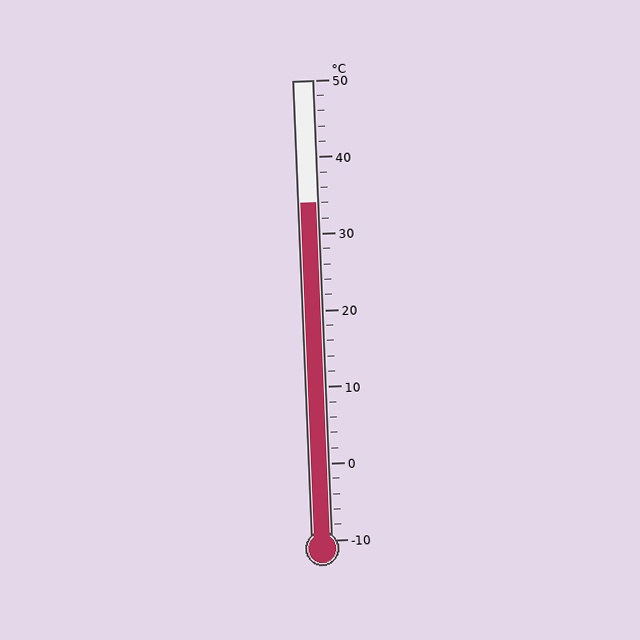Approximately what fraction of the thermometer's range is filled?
The thermometer is filled to approximately 75% of its range.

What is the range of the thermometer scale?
The thermometer scale ranges from -10°C to 50°C.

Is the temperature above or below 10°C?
The temperature is above 10°C.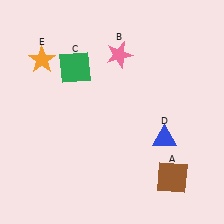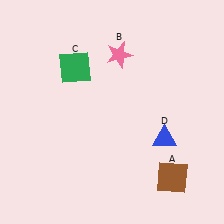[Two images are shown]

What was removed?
The orange star (E) was removed in Image 2.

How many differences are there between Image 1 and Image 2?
There is 1 difference between the two images.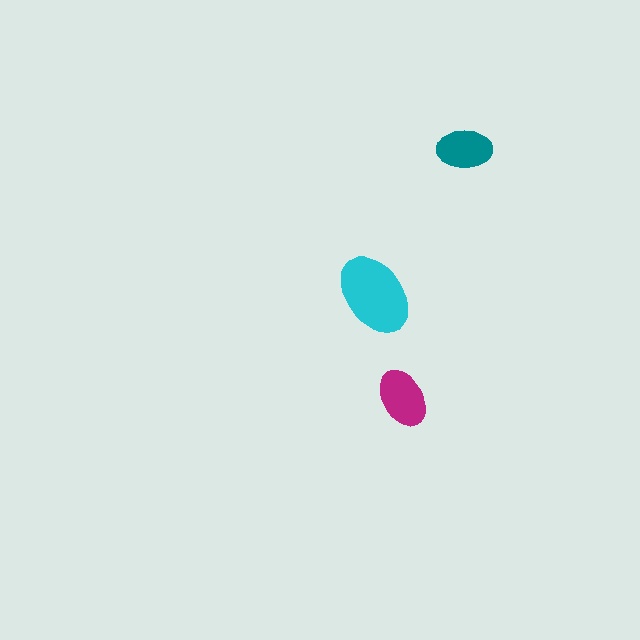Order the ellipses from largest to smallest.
the cyan one, the magenta one, the teal one.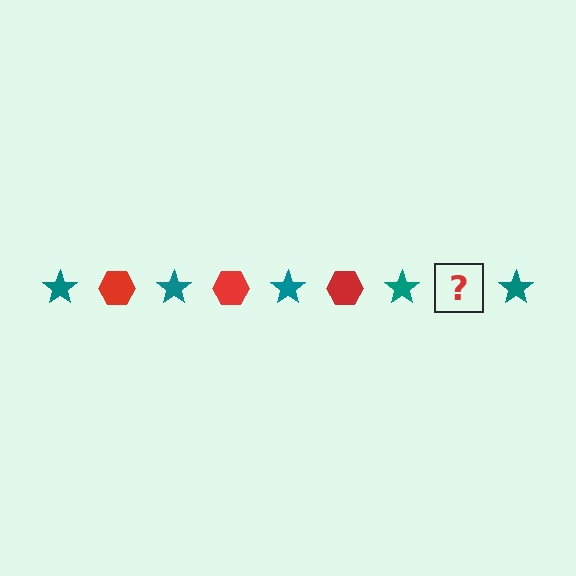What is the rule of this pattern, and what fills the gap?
The rule is that the pattern alternates between teal star and red hexagon. The gap should be filled with a red hexagon.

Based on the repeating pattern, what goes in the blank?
The blank should be a red hexagon.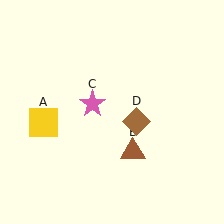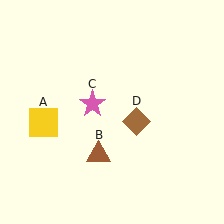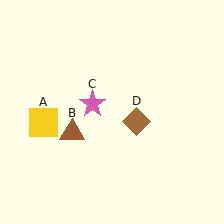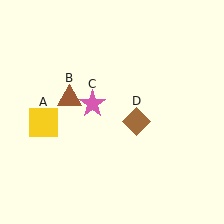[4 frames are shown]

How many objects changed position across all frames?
1 object changed position: brown triangle (object B).